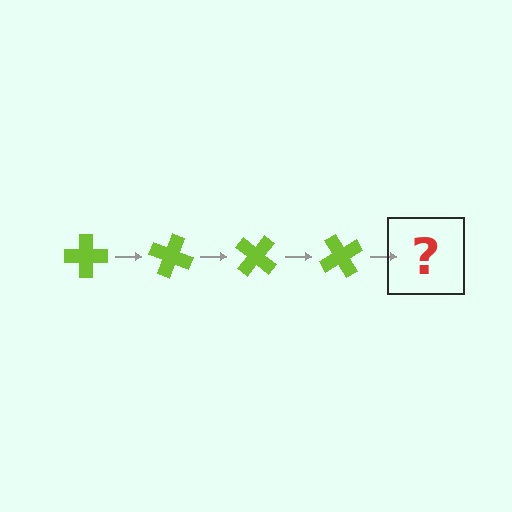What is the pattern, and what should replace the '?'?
The pattern is that the cross rotates 20 degrees each step. The '?' should be a lime cross rotated 80 degrees.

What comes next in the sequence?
The next element should be a lime cross rotated 80 degrees.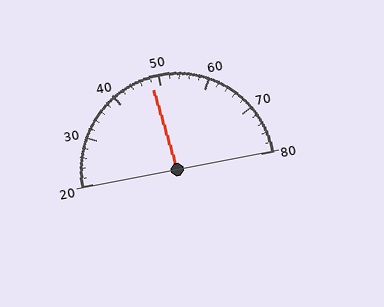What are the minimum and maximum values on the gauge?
The gauge ranges from 20 to 80.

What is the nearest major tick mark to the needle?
The nearest major tick mark is 50.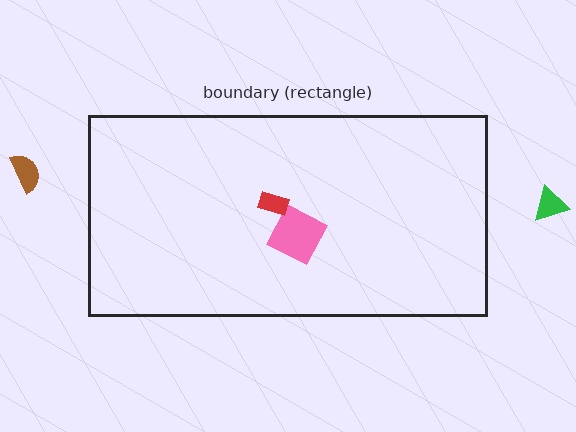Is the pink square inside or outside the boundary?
Inside.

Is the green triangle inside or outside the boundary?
Outside.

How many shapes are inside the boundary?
2 inside, 2 outside.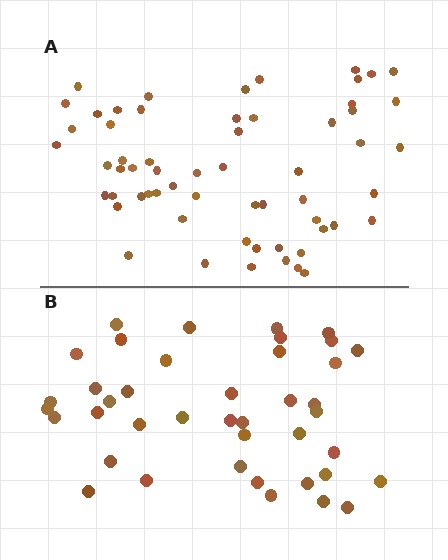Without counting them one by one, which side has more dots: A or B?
Region A (the top region) has more dots.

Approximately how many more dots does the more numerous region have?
Region A has approximately 20 more dots than region B.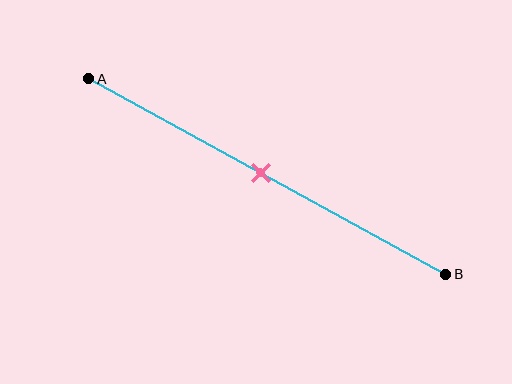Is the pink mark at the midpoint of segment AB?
Yes, the mark is approximately at the midpoint.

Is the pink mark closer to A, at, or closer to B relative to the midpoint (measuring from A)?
The pink mark is approximately at the midpoint of segment AB.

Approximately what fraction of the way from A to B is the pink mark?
The pink mark is approximately 50% of the way from A to B.